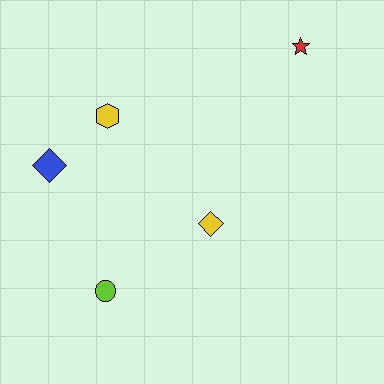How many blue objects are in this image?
There is 1 blue object.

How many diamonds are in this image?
There are 2 diamonds.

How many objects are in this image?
There are 5 objects.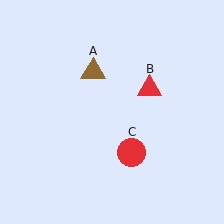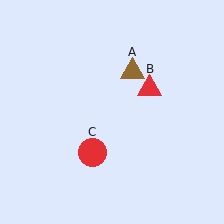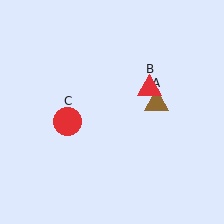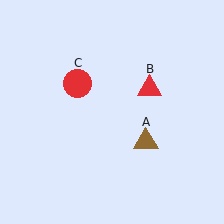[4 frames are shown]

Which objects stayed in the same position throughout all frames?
Red triangle (object B) remained stationary.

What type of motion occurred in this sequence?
The brown triangle (object A), red circle (object C) rotated clockwise around the center of the scene.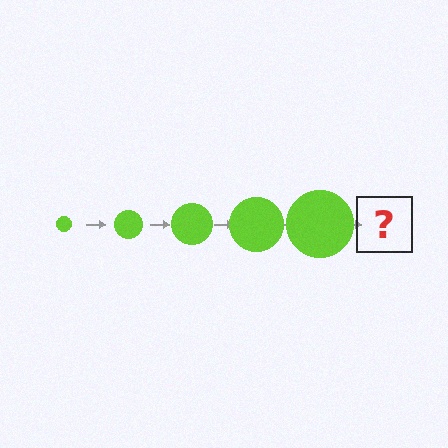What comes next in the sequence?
The next element should be a lime circle, larger than the previous one.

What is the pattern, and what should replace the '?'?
The pattern is that the circle gets progressively larger each step. The '?' should be a lime circle, larger than the previous one.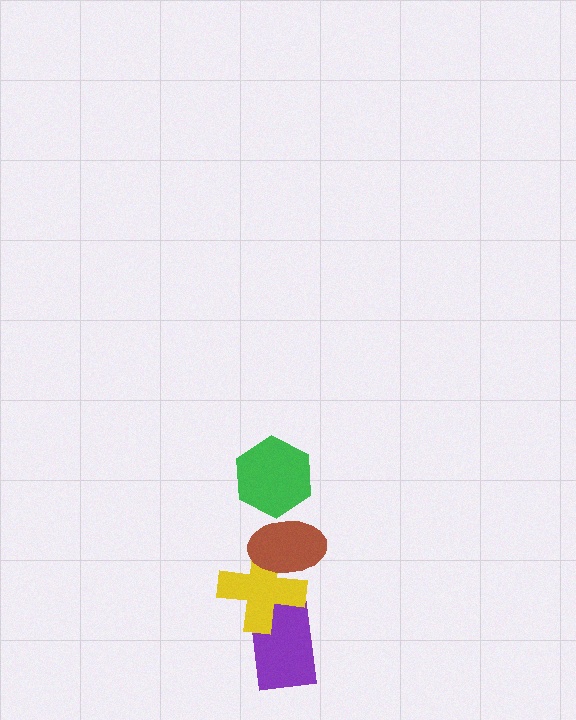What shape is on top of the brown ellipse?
The green hexagon is on top of the brown ellipse.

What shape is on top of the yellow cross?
The brown ellipse is on top of the yellow cross.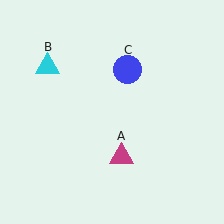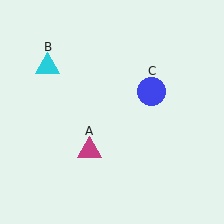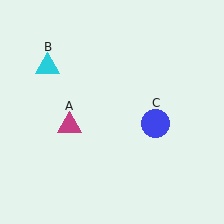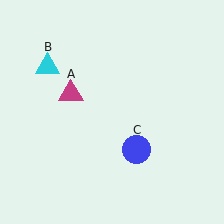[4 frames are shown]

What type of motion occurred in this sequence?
The magenta triangle (object A), blue circle (object C) rotated clockwise around the center of the scene.